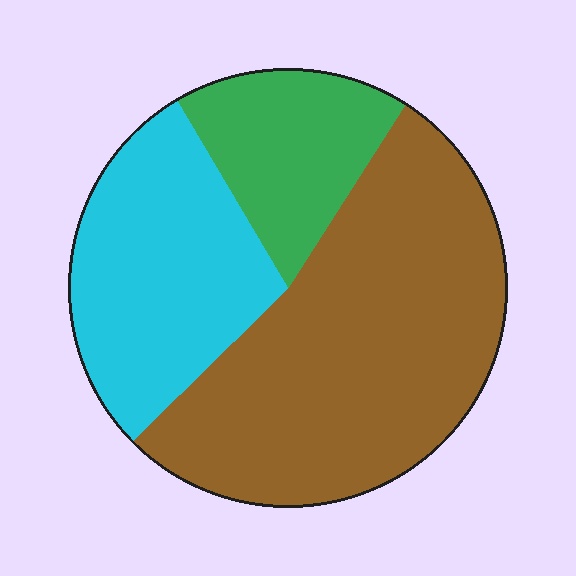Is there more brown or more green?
Brown.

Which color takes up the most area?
Brown, at roughly 55%.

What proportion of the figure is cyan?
Cyan covers 29% of the figure.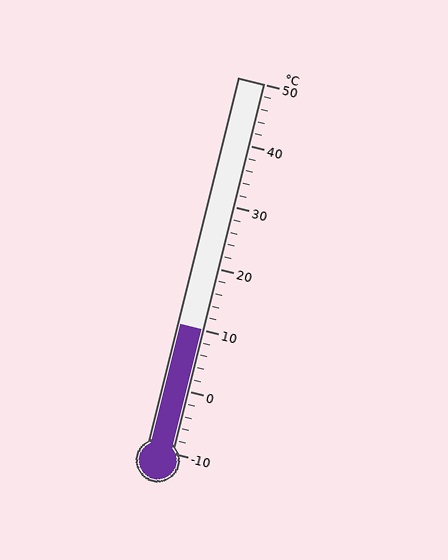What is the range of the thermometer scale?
The thermometer scale ranges from -10°C to 50°C.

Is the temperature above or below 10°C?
The temperature is at 10°C.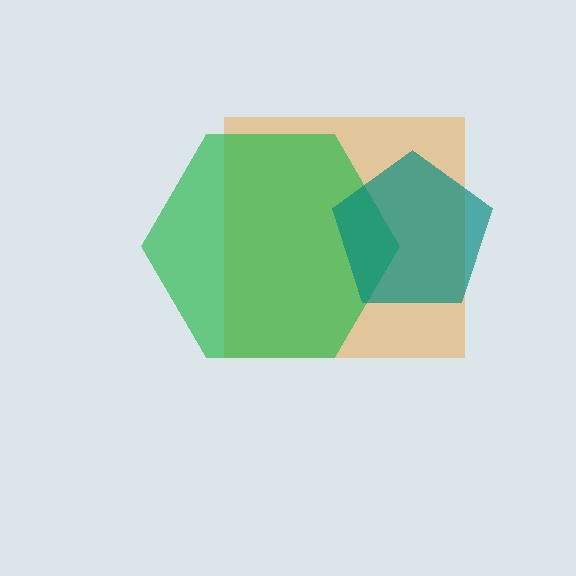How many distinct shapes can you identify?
There are 3 distinct shapes: an orange square, a green hexagon, a teal pentagon.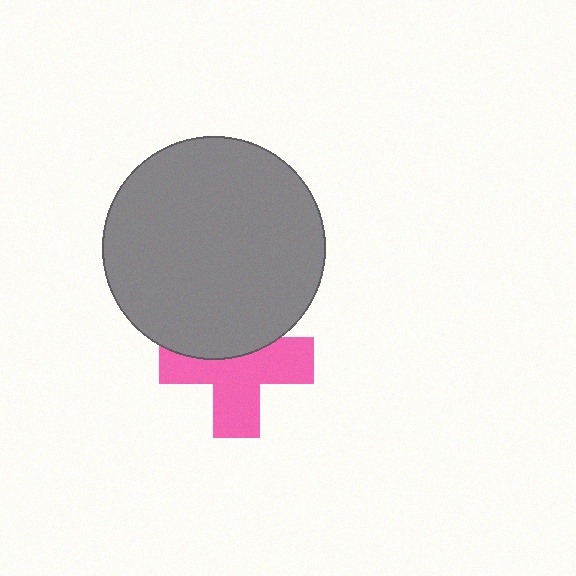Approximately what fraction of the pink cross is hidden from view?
Roughly 37% of the pink cross is hidden behind the gray circle.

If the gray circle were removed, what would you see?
You would see the complete pink cross.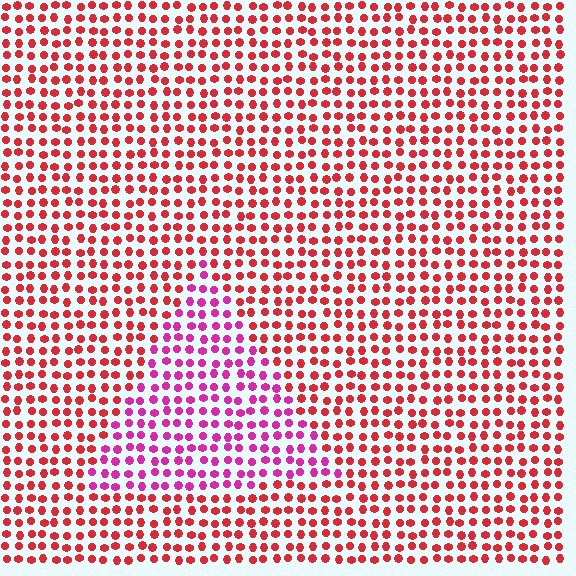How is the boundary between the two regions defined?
The boundary is defined purely by a slight shift in hue (about 39 degrees). Spacing, size, and orientation are identical on both sides.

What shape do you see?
I see a triangle.